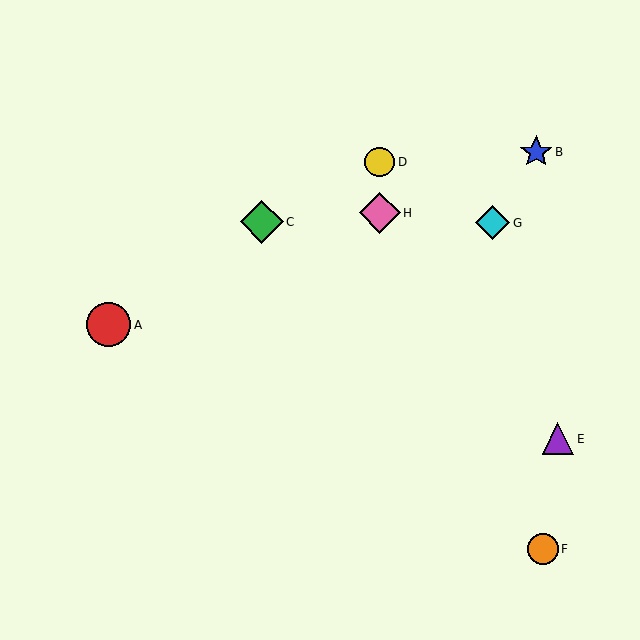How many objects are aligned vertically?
2 objects (D, H) are aligned vertically.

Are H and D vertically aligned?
Yes, both are at x≈380.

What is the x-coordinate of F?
Object F is at x≈543.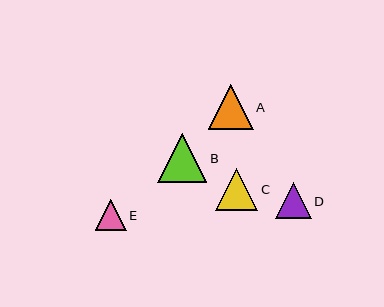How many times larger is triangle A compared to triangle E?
Triangle A is approximately 1.4 times the size of triangle E.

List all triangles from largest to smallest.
From largest to smallest: B, A, C, D, E.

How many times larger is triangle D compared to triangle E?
Triangle D is approximately 1.2 times the size of triangle E.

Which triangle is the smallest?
Triangle E is the smallest with a size of approximately 31 pixels.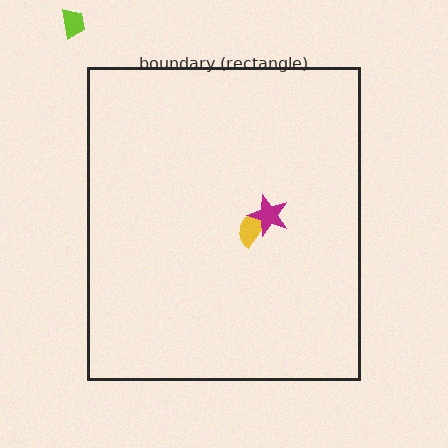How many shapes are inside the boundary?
2 inside, 1 outside.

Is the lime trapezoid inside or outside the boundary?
Outside.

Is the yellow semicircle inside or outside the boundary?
Inside.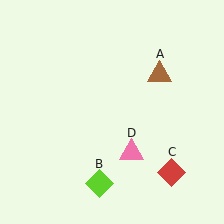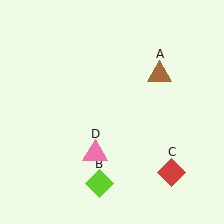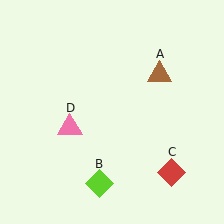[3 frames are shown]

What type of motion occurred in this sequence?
The pink triangle (object D) rotated clockwise around the center of the scene.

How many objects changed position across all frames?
1 object changed position: pink triangle (object D).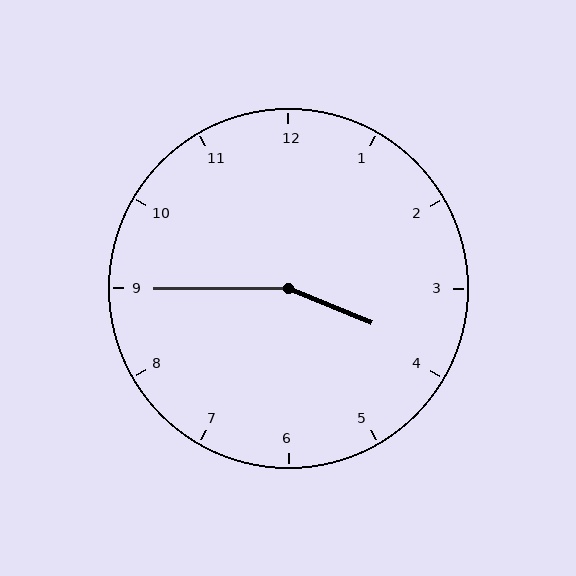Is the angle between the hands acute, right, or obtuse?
It is obtuse.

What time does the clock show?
3:45.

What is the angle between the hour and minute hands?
Approximately 158 degrees.